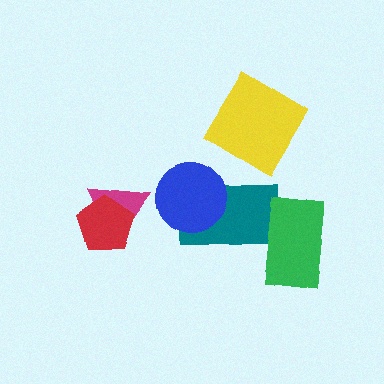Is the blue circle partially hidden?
No, no other shape covers it.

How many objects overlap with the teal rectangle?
2 objects overlap with the teal rectangle.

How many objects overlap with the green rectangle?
1 object overlaps with the green rectangle.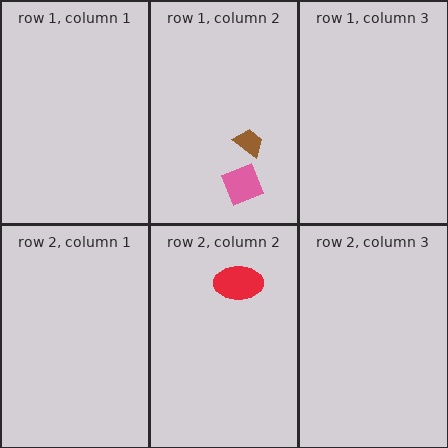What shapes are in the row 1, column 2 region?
The brown trapezoid, the pink square.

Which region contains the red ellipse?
The row 2, column 2 region.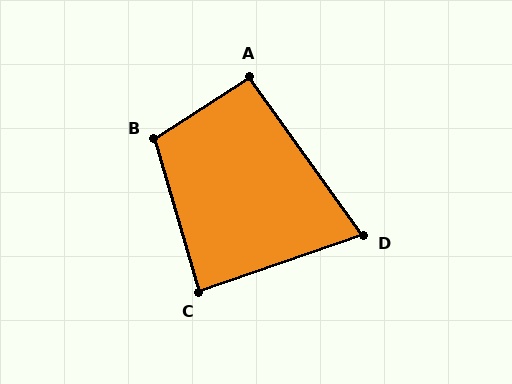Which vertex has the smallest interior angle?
D, at approximately 74 degrees.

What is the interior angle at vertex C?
Approximately 87 degrees (approximately right).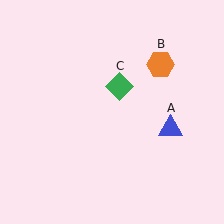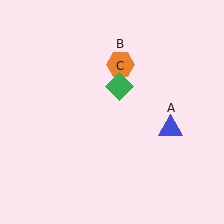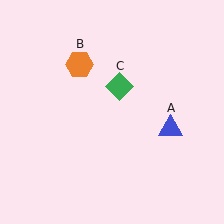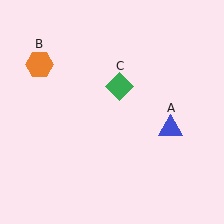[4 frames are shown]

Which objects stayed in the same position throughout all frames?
Blue triangle (object A) and green diamond (object C) remained stationary.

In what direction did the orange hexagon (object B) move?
The orange hexagon (object B) moved left.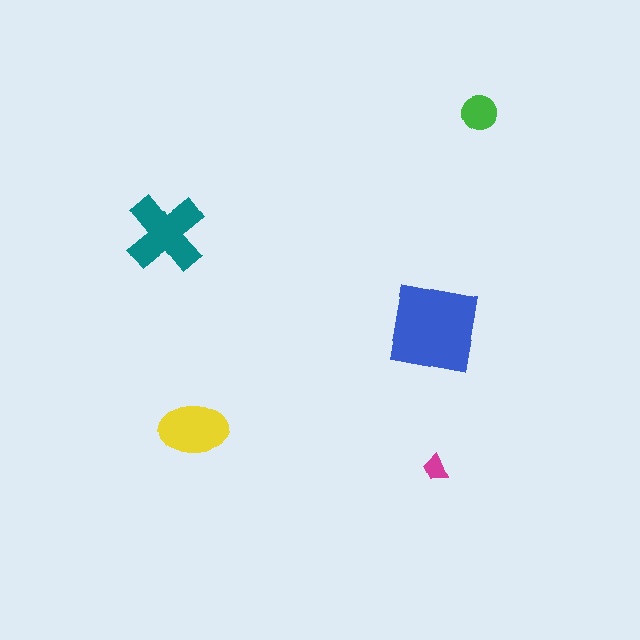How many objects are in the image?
There are 5 objects in the image.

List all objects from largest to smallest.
The blue square, the teal cross, the yellow ellipse, the green circle, the magenta trapezoid.